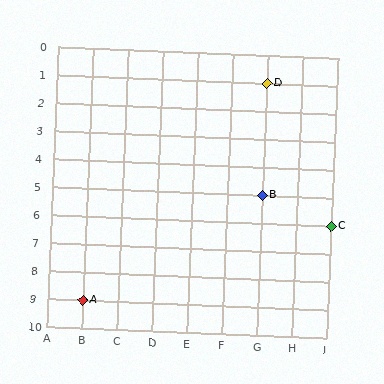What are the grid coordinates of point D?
Point D is at grid coordinates (G, 1).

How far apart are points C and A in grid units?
Points C and A are 7 columns and 3 rows apart (about 7.6 grid units diagonally).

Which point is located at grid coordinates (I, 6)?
Point C is at (I, 6).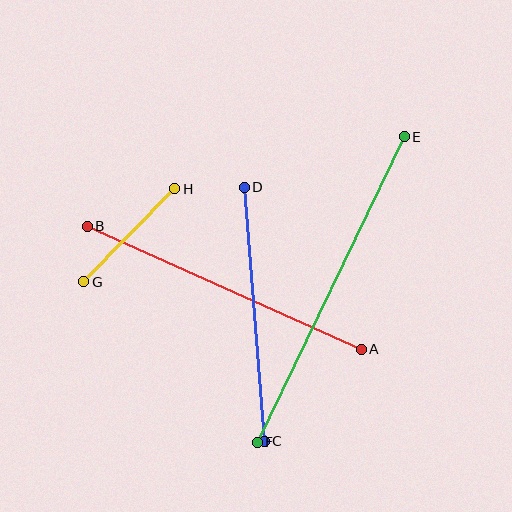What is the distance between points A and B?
The distance is approximately 300 pixels.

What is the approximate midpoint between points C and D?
The midpoint is at approximately (254, 314) pixels.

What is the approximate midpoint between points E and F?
The midpoint is at approximately (331, 290) pixels.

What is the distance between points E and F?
The distance is approximately 339 pixels.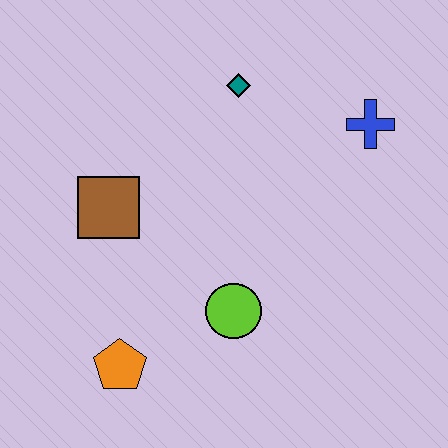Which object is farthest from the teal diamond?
The orange pentagon is farthest from the teal diamond.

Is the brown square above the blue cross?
No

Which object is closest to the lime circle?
The orange pentagon is closest to the lime circle.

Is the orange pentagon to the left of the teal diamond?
Yes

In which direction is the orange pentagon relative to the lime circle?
The orange pentagon is to the left of the lime circle.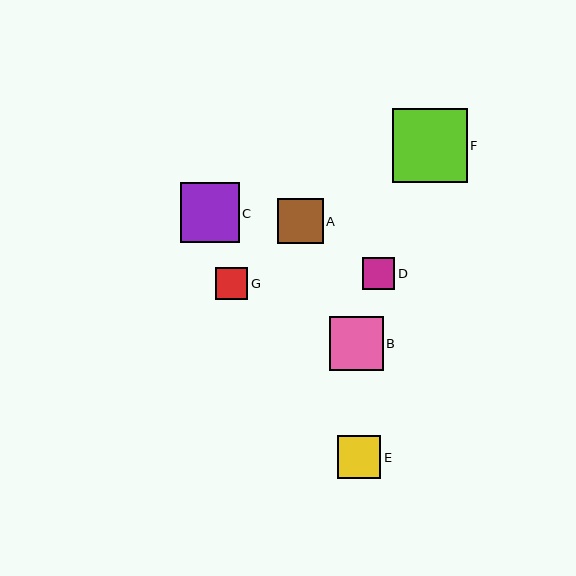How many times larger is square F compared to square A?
Square F is approximately 1.6 times the size of square A.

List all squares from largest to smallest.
From largest to smallest: F, C, B, A, E, G, D.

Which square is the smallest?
Square D is the smallest with a size of approximately 32 pixels.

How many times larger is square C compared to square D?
Square C is approximately 1.9 times the size of square D.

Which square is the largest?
Square F is the largest with a size of approximately 74 pixels.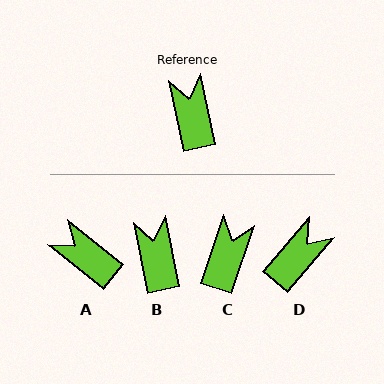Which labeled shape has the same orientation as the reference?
B.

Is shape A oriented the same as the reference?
No, it is off by about 40 degrees.